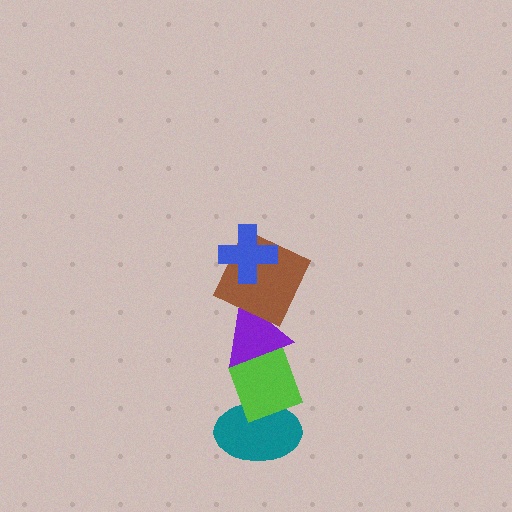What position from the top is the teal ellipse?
The teal ellipse is 5th from the top.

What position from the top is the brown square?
The brown square is 2nd from the top.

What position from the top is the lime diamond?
The lime diamond is 4th from the top.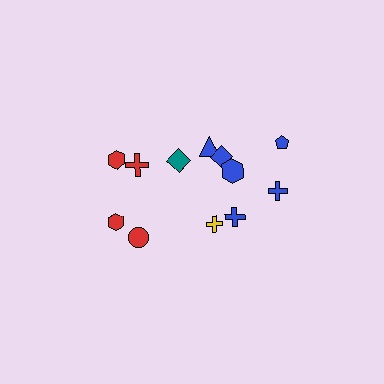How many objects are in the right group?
There are 7 objects.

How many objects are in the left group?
There are 5 objects.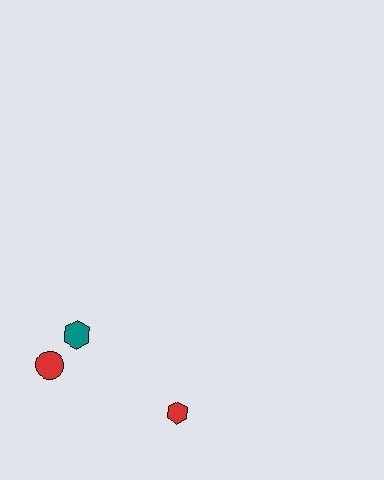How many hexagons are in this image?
There are 2 hexagons.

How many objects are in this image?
There are 3 objects.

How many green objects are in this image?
There are no green objects.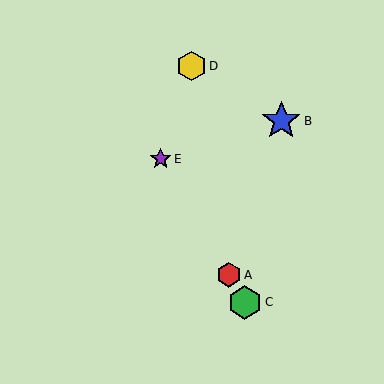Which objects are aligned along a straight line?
Objects A, C, E are aligned along a straight line.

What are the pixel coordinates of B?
Object B is at (281, 121).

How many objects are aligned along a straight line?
3 objects (A, C, E) are aligned along a straight line.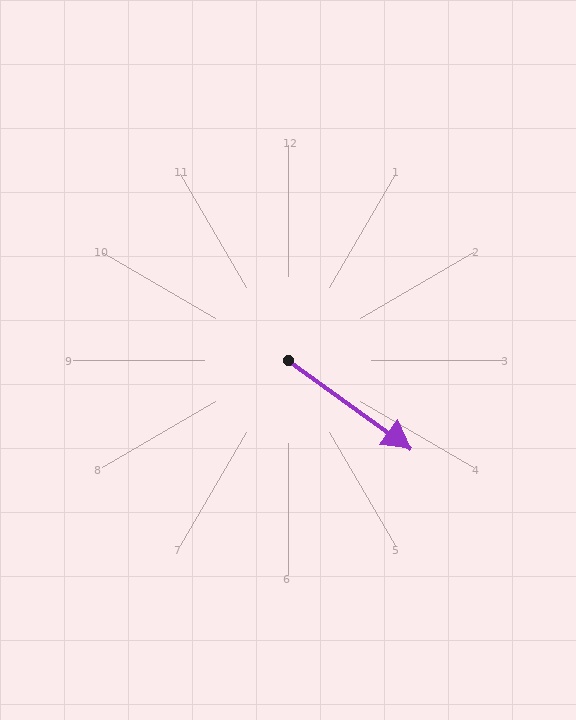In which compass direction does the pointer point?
Southeast.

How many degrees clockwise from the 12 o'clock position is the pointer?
Approximately 126 degrees.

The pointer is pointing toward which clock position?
Roughly 4 o'clock.